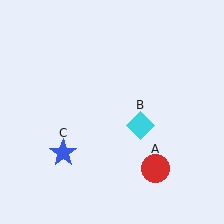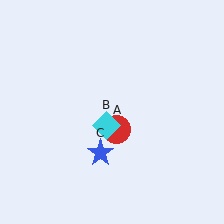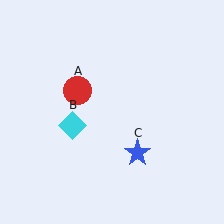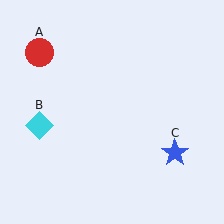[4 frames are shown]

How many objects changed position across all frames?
3 objects changed position: red circle (object A), cyan diamond (object B), blue star (object C).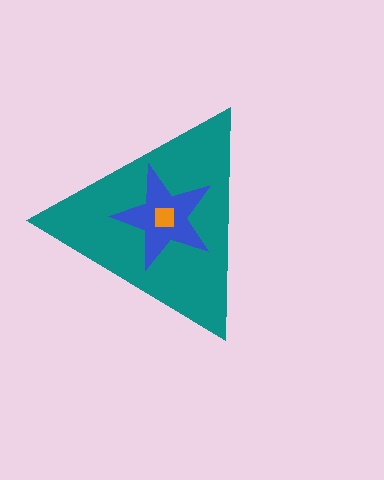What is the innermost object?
The orange square.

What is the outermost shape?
The teal triangle.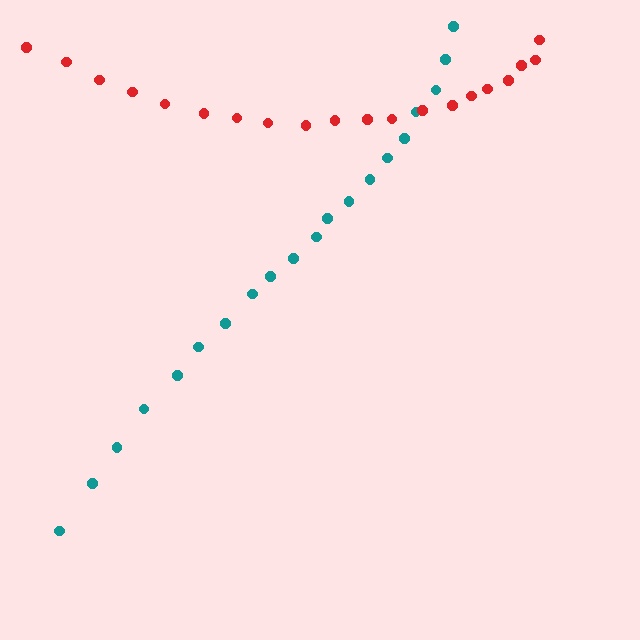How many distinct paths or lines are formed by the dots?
There are 2 distinct paths.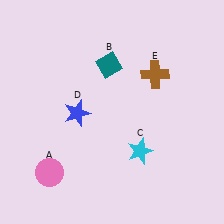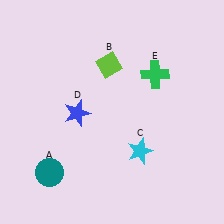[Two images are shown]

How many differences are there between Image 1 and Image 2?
There are 3 differences between the two images.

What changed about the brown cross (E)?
In Image 1, E is brown. In Image 2, it changed to green.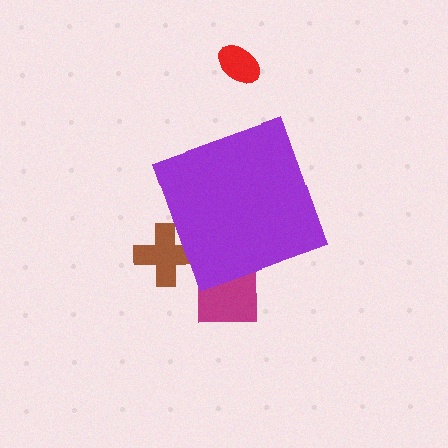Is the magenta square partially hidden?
Yes, the magenta square is partially hidden behind the purple diamond.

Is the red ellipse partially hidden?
No, the red ellipse is fully visible.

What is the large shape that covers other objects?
A purple diamond.